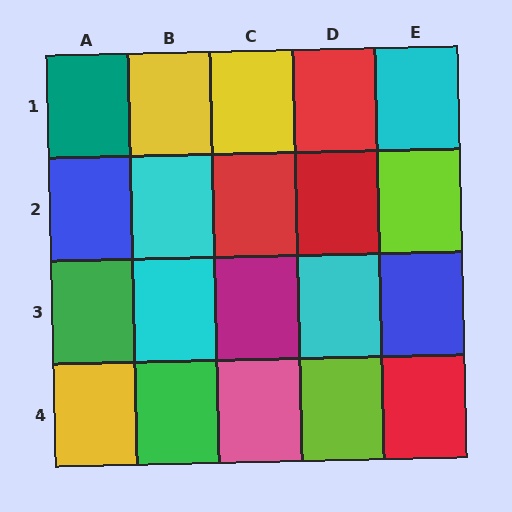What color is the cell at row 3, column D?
Cyan.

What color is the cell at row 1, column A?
Teal.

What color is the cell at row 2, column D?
Red.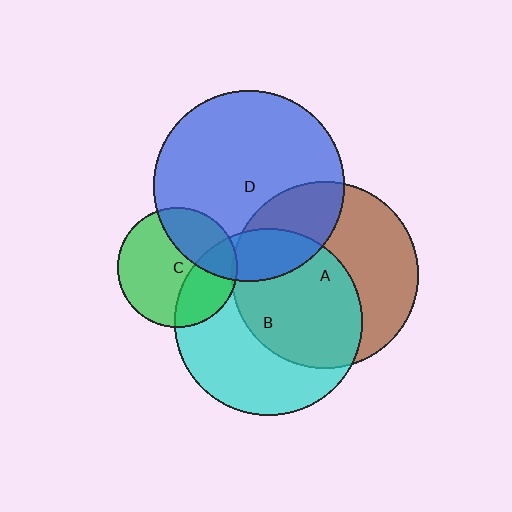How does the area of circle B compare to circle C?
Approximately 2.5 times.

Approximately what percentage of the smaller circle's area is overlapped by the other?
Approximately 30%.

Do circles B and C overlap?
Yes.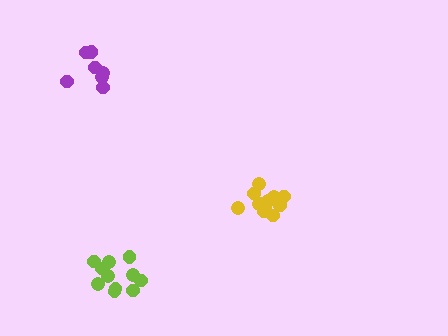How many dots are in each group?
Group 1: 7 dots, Group 2: 13 dots, Group 3: 11 dots (31 total).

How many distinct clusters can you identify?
There are 3 distinct clusters.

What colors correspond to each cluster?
The clusters are colored: purple, yellow, lime.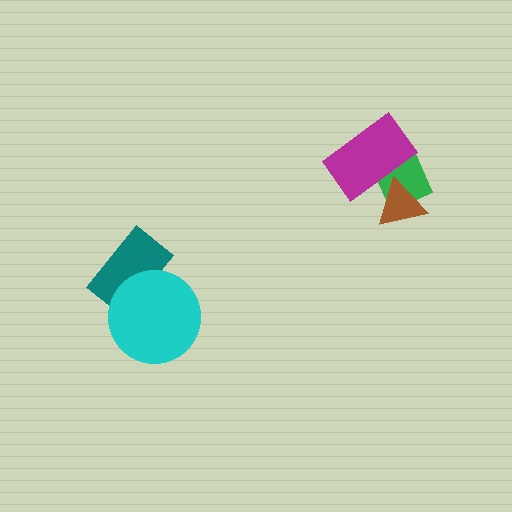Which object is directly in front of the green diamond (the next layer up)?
The magenta rectangle is directly in front of the green diamond.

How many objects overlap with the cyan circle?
1 object overlaps with the cyan circle.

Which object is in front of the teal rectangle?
The cyan circle is in front of the teal rectangle.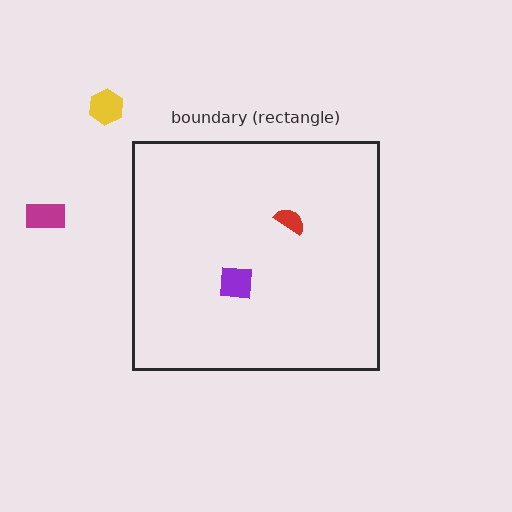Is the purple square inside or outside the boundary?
Inside.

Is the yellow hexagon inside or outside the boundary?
Outside.